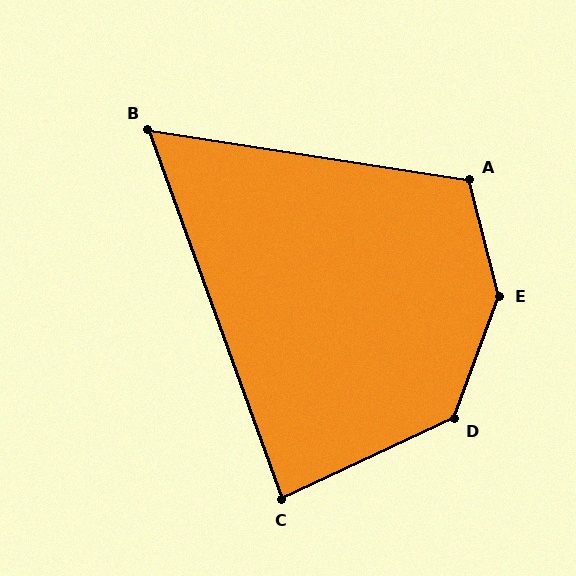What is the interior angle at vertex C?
Approximately 85 degrees (acute).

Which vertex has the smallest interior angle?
B, at approximately 61 degrees.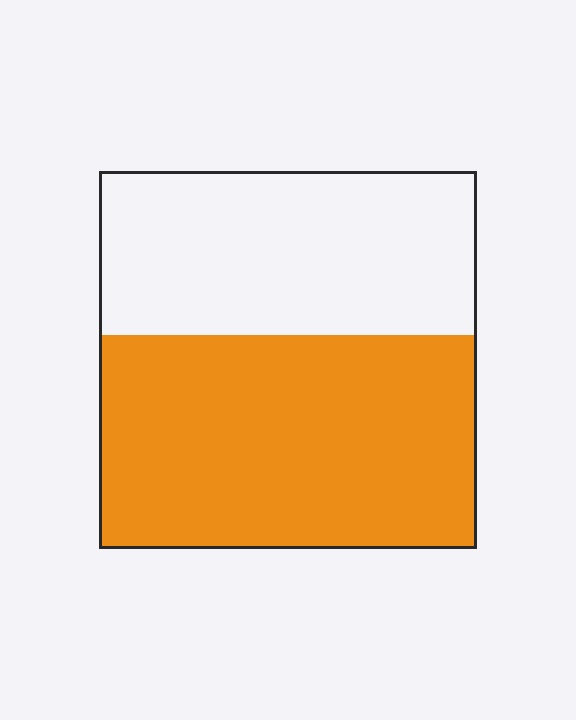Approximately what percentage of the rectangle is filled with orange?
Approximately 55%.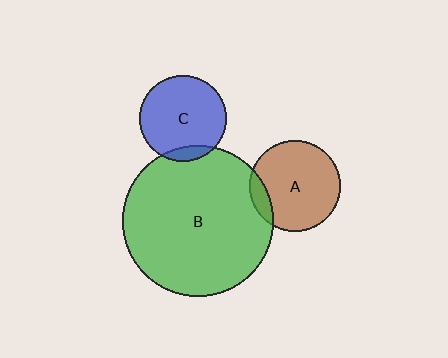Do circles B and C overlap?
Yes.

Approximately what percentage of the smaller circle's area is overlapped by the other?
Approximately 10%.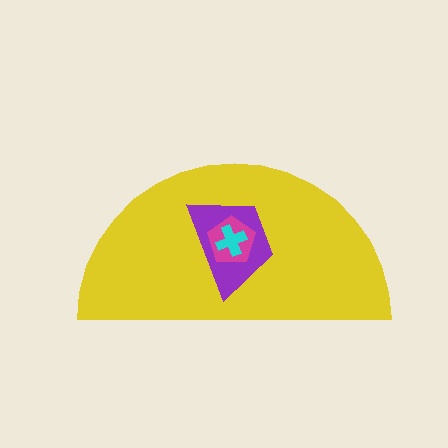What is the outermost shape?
The yellow semicircle.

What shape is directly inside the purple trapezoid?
The magenta pentagon.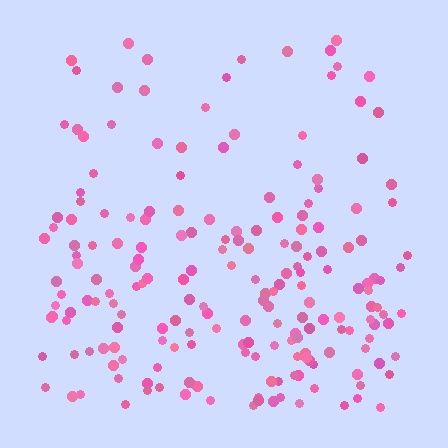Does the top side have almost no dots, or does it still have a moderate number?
Still a moderate number, just noticeably fewer than the bottom.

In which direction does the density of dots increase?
From top to bottom, with the bottom side densest.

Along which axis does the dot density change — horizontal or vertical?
Vertical.